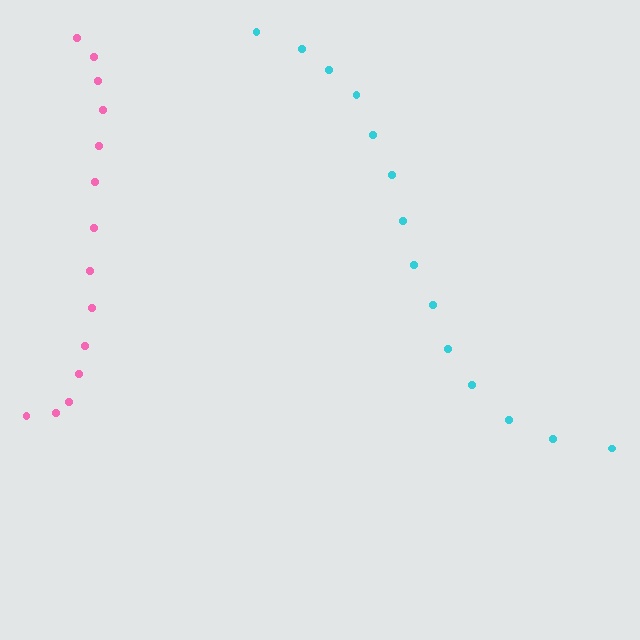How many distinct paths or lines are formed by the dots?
There are 2 distinct paths.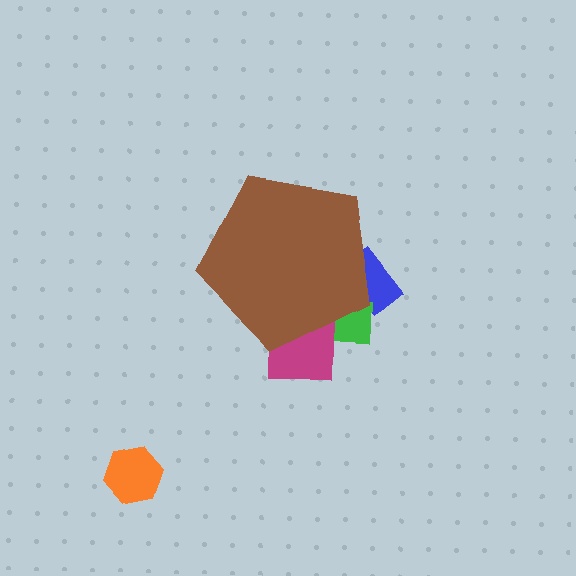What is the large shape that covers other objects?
A brown pentagon.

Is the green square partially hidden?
Yes, the green square is partially hidden behind the brown pentagon.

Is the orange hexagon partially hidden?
No, the orange hexagon is fully visible.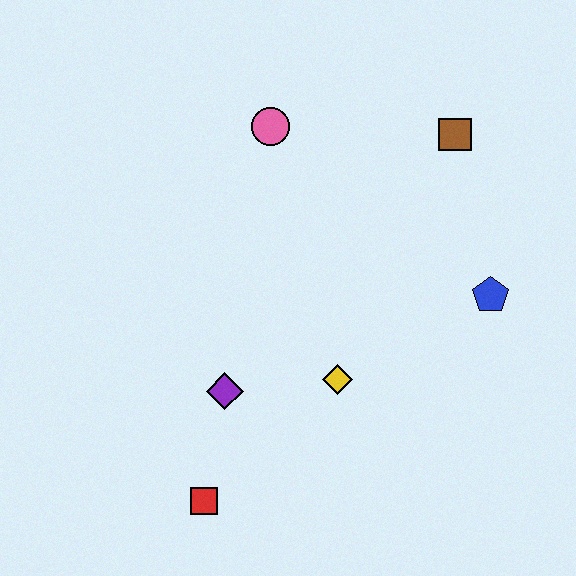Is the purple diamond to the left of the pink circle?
Yes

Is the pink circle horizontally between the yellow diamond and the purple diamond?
Yes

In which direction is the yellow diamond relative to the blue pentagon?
The yellow diamond is to the left of the blue pentagon.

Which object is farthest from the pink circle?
The red square is farthest from the pink circle.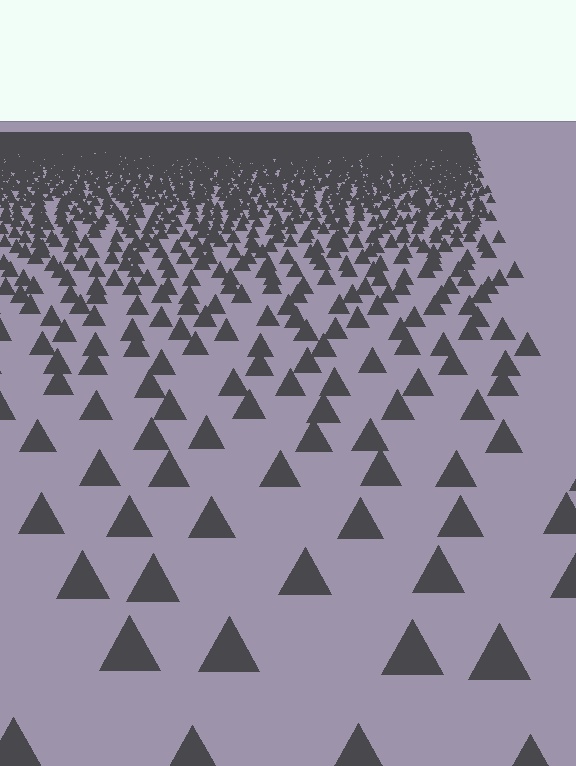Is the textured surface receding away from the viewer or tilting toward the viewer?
The surface is receding away from the viewer. Texture elements get smaller and denser toward the top.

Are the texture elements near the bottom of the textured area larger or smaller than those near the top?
Larger. Near the bottom, elements are closer to the viewer and appear at a bigger on-screen size.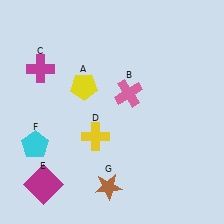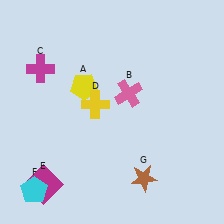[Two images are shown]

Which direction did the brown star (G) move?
The brown star (G) moved right.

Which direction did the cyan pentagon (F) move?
The cyan pentagon (F) moved down.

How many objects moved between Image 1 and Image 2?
3 objects moved between the two images.